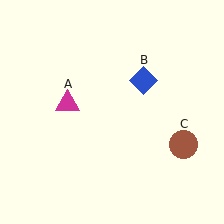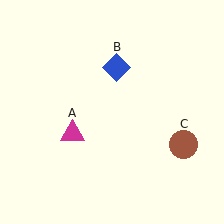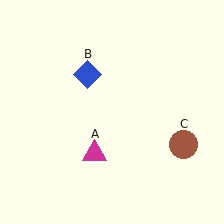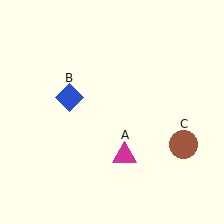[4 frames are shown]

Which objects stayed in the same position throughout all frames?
Brown circle (object C) remained stationary.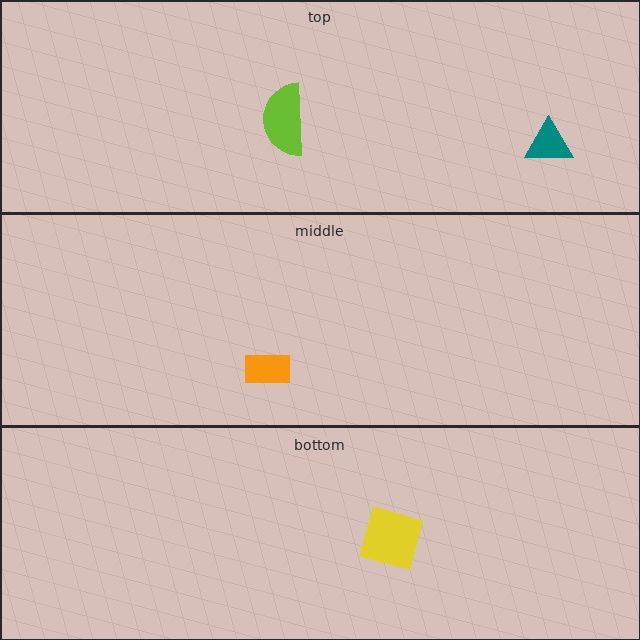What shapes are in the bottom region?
The yellow diamond.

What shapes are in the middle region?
The orange rectangle.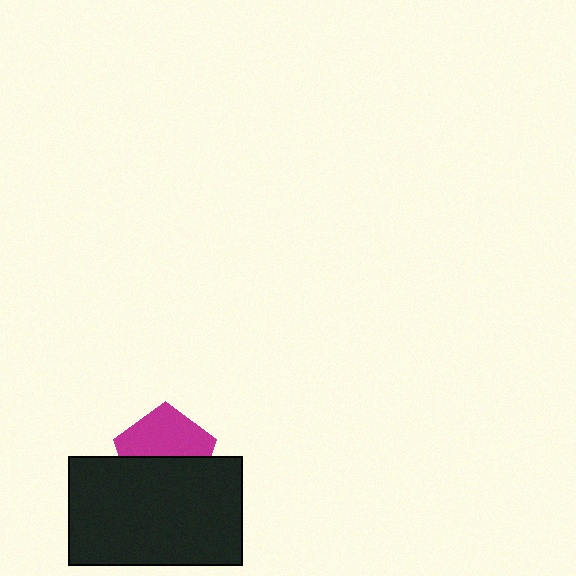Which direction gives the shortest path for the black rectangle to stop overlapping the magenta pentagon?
Moving down gives the shortest separation.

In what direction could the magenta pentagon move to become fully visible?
The magenta pentagon could move up. That would shift it out from behind the black rectangle entirely.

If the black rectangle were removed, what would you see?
You would see the complete magenta pentagon.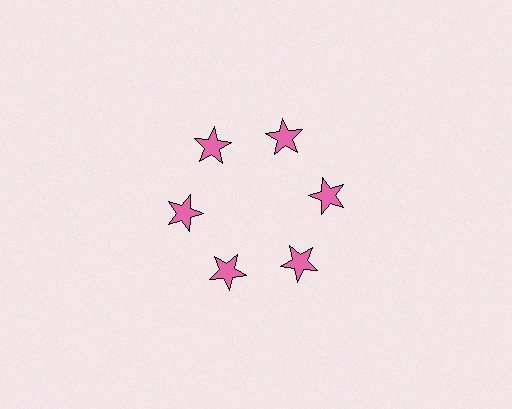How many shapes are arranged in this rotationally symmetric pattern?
There are 6 shapes, arranged in 6 groups of 1.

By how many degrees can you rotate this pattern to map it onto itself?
The pattern maps onto itself every 60 degrees of rotation.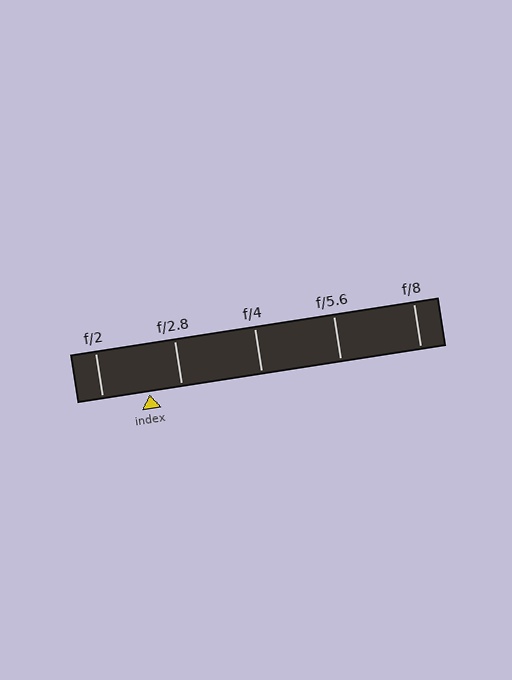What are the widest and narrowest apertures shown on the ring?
The widest aperture shown is f/2 and the narrowest is f/8.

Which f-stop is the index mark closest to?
The index mark is closest to f/2.8.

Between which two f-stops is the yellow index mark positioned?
The index mark is between f/2 and f/2.8.